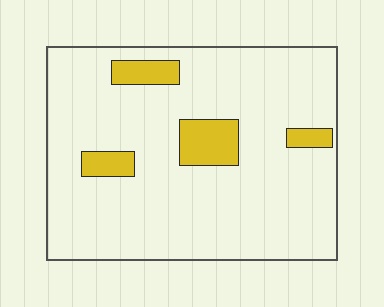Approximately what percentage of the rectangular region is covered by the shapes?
Approximately 10%.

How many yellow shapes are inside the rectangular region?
4.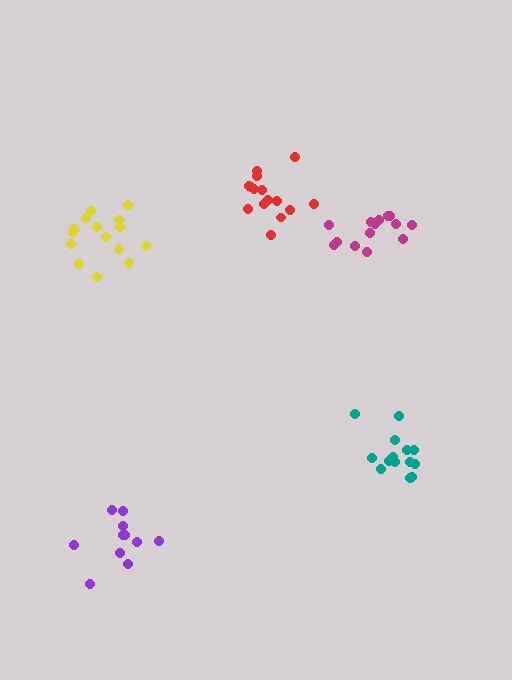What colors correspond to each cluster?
The clusters are colored: red, magenta, purple, teal, yellow.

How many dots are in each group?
Group 1: 15 dots, Group 2: 14 dots, Group 3: 11 dots, Group 4: 14 dots, Group 5: 16 dots (70 total).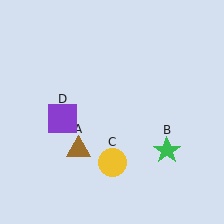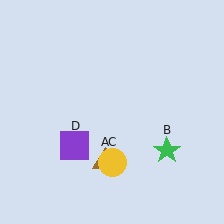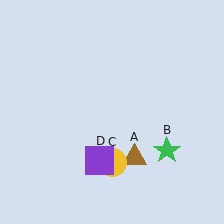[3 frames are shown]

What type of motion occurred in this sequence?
The brown triangle (object A), purple square (object D) rotated counterclockwise around the center of the scene.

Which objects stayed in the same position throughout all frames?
Green star (object B) and yellow circle (object C) remained stationary.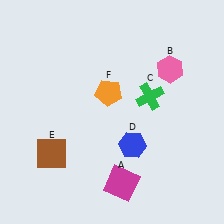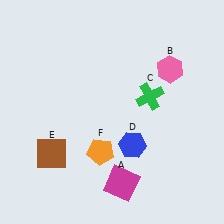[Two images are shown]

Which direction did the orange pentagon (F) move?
The orange pentagon (F) moved down.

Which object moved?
The orange pentagon (F) moved down.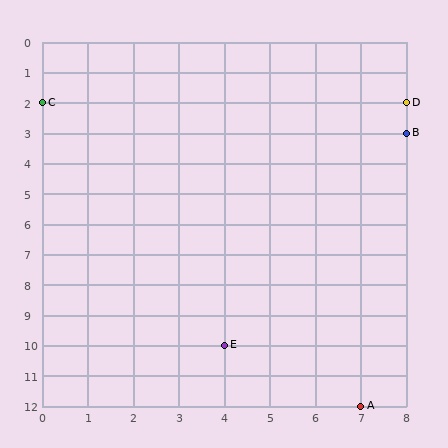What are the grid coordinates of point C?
Point C is at grid coordinates (0, 2).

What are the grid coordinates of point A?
Point A is at grid coordinates (7, 12).